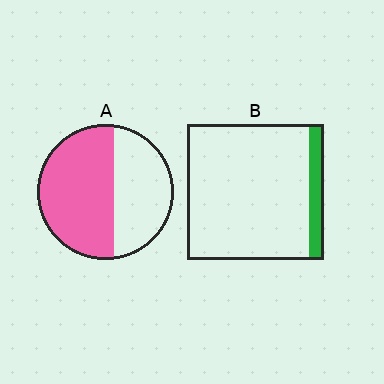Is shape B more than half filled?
No.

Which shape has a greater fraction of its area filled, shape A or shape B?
Shape A.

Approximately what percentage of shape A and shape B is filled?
A is approximately 60% and B is approximately 10%.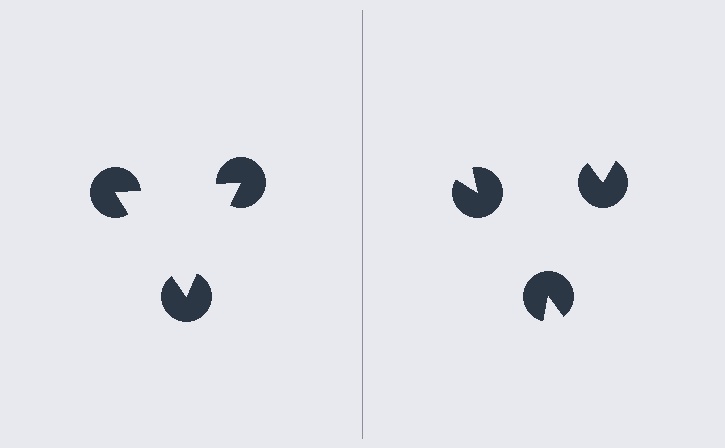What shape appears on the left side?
An illusory triangle.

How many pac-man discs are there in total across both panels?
6 — 3 on each side.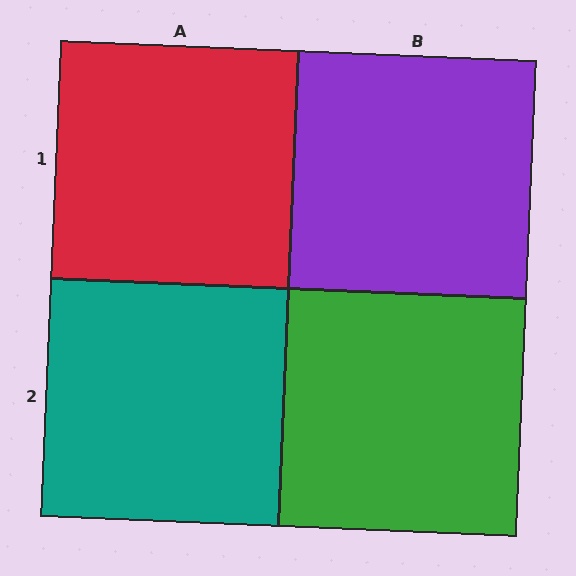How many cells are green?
1 cell is green.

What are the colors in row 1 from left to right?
Red, purple.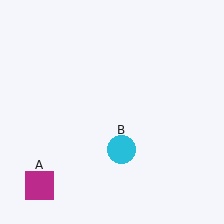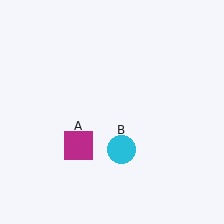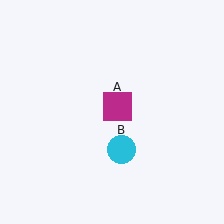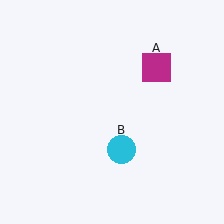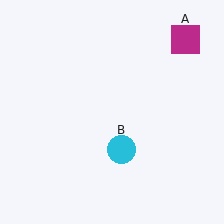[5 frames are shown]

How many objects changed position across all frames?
1 object changed position: magenta square (object A).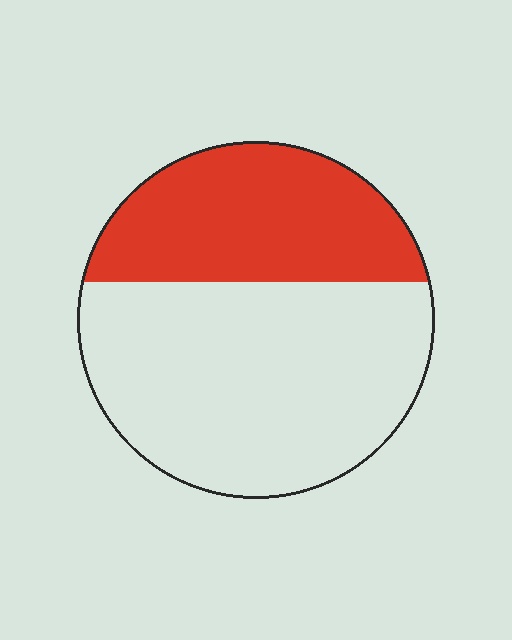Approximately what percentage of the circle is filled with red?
Approximately 35%.